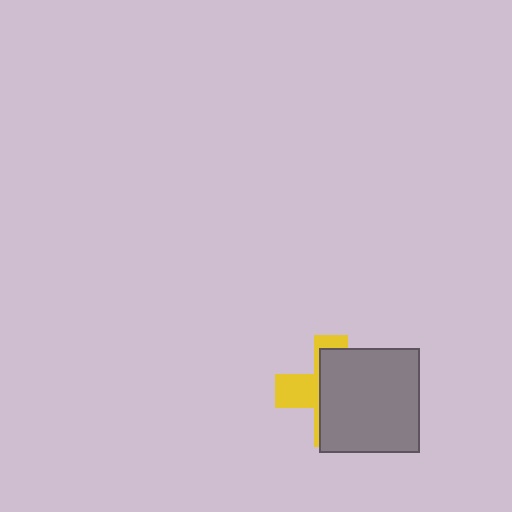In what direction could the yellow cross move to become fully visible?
The yellow cross could move left. That would shift it out from behind the gray rectangle entirely.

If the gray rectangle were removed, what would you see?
You would see the complete yellow cross.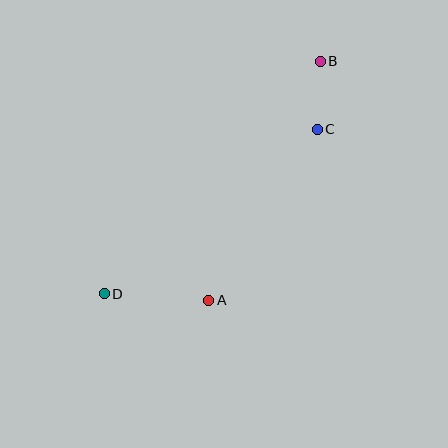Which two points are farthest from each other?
Points B and D are farthest from each other.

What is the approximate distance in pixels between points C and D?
The distance between C and D is approximately 269 pixels.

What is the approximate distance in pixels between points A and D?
The distance between A and D is approximately 104 pixels.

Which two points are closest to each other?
Points B and C are closest to each other.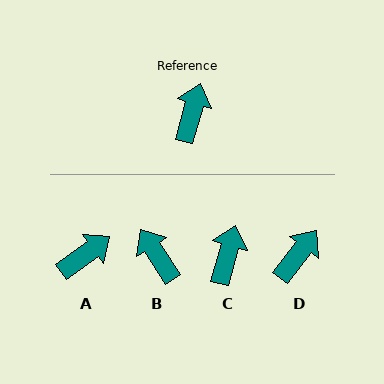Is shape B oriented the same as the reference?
No, it is off by about 48 degrees.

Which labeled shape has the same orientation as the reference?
C.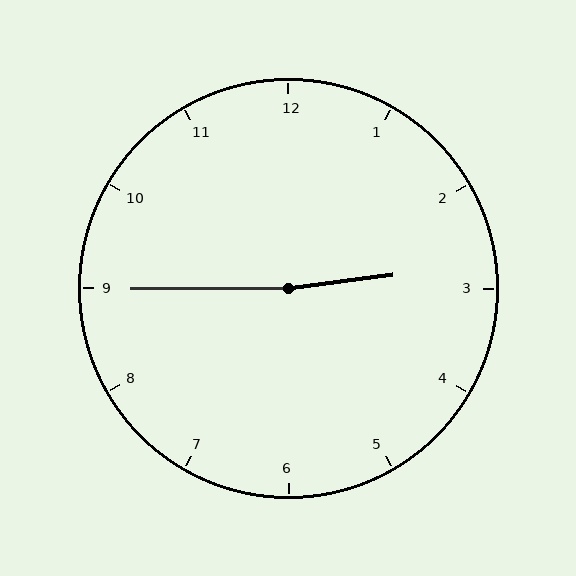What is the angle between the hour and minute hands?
Approximately 172 degrees.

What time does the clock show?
2:45.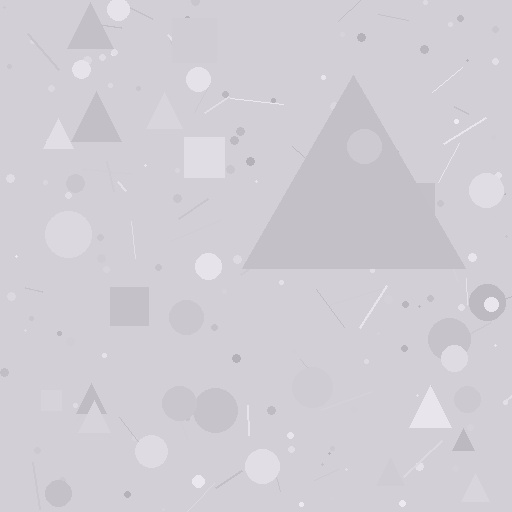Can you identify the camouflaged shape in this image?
The camouflaged shape is a triangle.